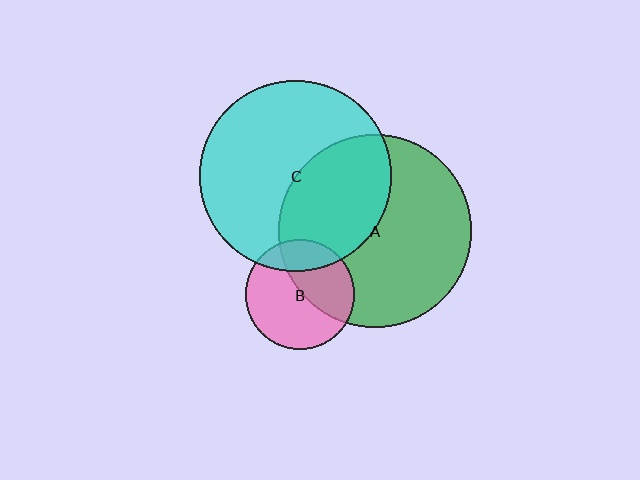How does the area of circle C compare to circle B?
Approximately 3.1 times.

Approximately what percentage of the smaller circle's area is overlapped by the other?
Approximately 40%.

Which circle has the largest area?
Circle A (green).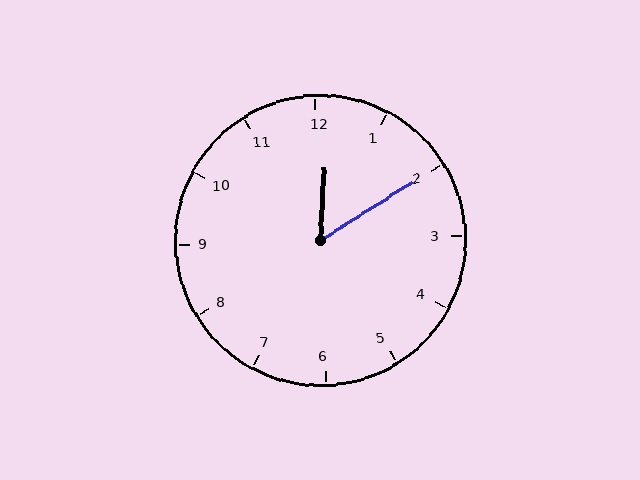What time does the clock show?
12:10.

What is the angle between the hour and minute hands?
Approximately 55 degrees.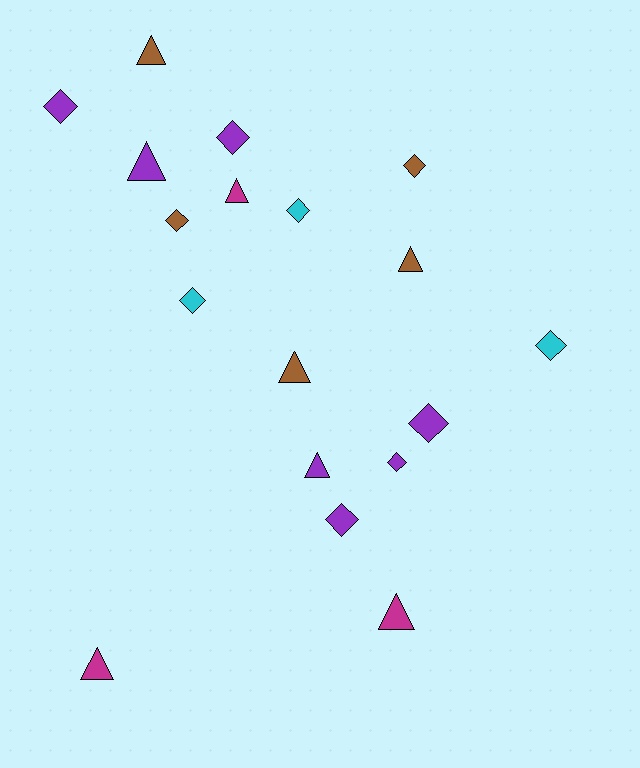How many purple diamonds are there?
There are 5 purple diamonds.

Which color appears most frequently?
Purple, with 7 objects.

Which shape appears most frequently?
Diamond, with 10 objects.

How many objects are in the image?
There are 18 objects.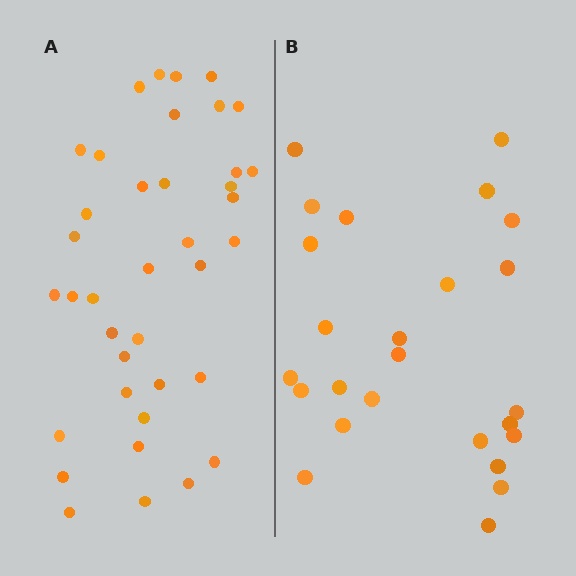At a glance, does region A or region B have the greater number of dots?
Region A (the left region) has more dots.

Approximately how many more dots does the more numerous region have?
Region A has approximately 15 more dots than region B.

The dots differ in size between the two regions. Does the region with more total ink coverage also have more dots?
No. Region B has more total ink coverage because its dots are larger, but region A actually contains more individual dots. Total area can be misleading — the number of items is what matters here.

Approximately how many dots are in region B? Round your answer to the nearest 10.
About 20 dots. (The exact count is 25, which rounds to 20.)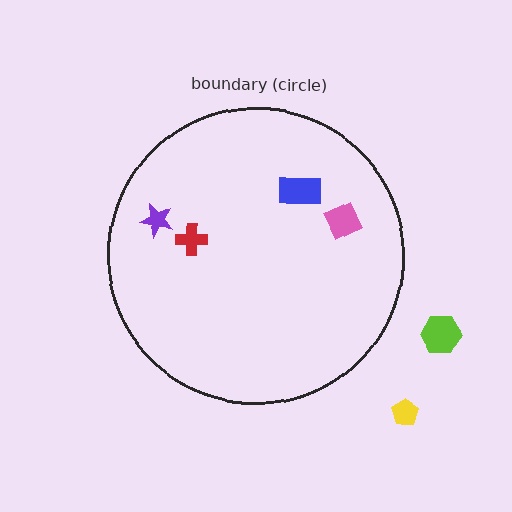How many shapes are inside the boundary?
4 inside, 2 outside.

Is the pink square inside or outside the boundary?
Inside.